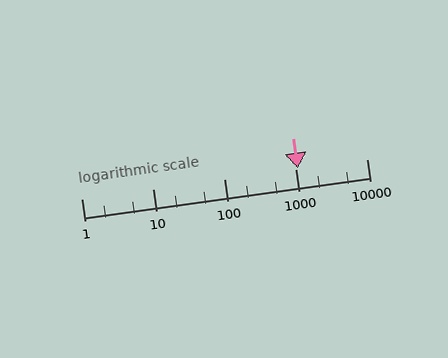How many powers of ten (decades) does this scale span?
The scale spans 4 decades, from 1 to 10000.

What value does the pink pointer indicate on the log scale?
The pointer indicates approximately 1100.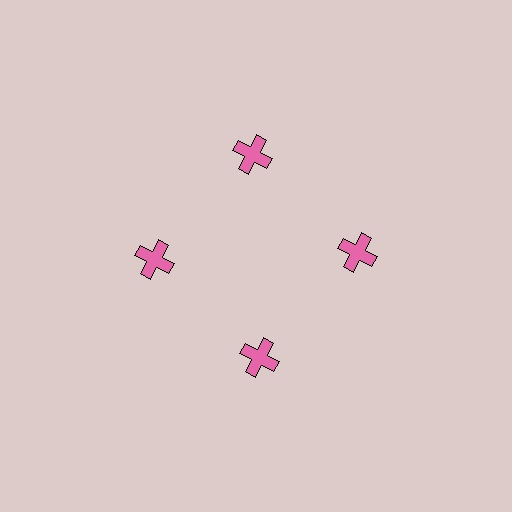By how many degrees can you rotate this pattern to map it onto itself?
The pattern maps onto itself every 90 degrees of rotation.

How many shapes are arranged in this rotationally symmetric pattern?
There are 4 shapes, arranged in 4 groups of 1.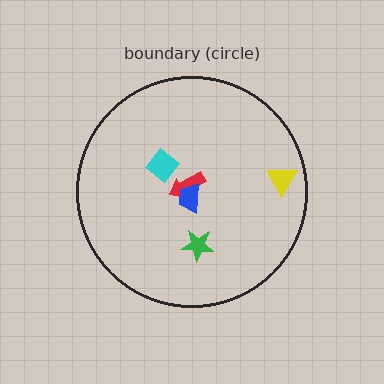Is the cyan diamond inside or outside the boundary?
Inside.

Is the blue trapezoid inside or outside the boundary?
Inside.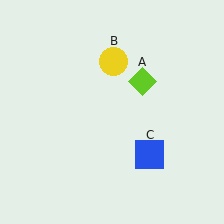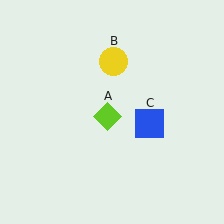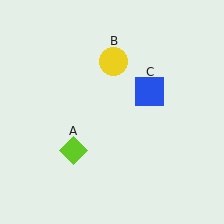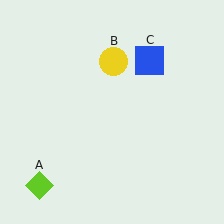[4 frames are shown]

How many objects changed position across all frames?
2 objects changed position: lime diamond (object A), blue square (object C).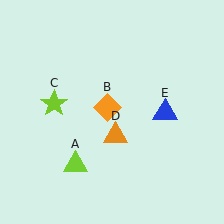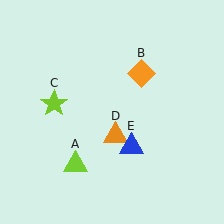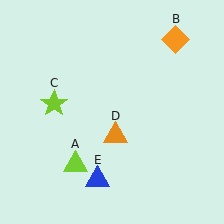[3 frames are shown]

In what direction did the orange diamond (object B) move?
The orange diamond (object B) moved up and to the right.